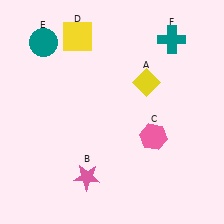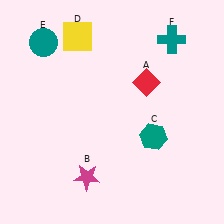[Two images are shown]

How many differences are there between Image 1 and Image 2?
There are 3 differences between the two images.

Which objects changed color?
A changed from yellow to red. B changed from pink to magenta. C changed from pink to teal.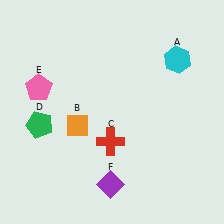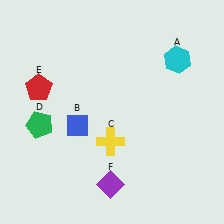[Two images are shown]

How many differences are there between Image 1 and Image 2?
There are 3 differences between the two images.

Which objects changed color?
B changed from orange to blue. C changed from red to yellow. E changed from pink to red.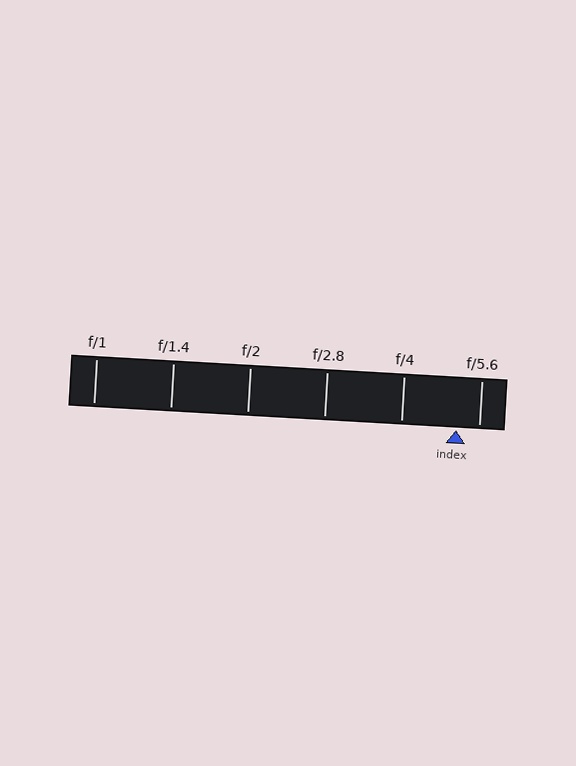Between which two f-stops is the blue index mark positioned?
The index mark is between f/4 and f/5.6.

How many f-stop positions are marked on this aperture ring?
There are 6 f-stop positions marked.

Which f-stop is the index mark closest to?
The index mark is closest to f/5.6.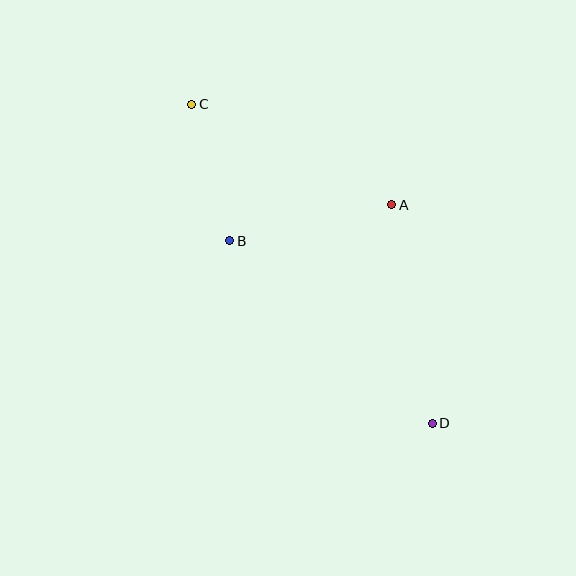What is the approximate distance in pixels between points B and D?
The distance between B and D is approximately 272 pixels.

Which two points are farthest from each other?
Points C and D are farthest from each other.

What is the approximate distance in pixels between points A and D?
The distance between A and D is approximately 222 pixels.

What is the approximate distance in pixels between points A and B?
The distance between A and B is approximately 166 pixels.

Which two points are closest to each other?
Points B and C are closest to each other.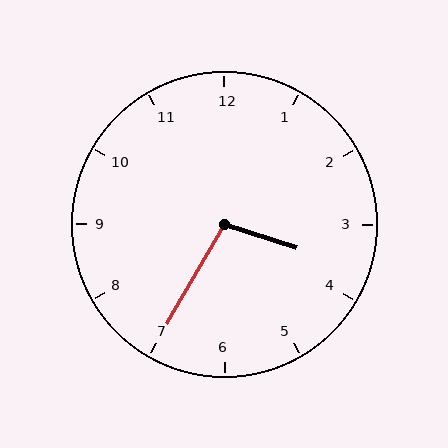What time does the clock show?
3:35.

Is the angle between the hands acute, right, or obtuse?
It is obtuse.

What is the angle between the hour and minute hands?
Approximately 102 degrees.